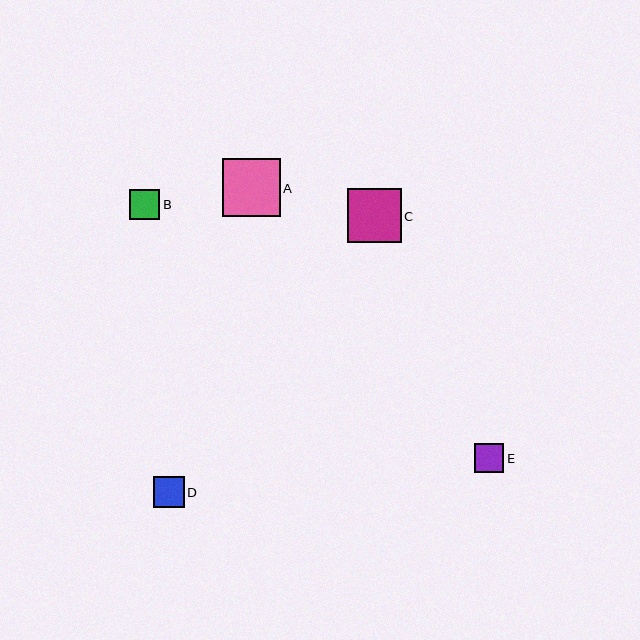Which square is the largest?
Square A is the largest with a size of approximately 57 pixels.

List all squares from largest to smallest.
From largest to smallest: A, C, D, B, E.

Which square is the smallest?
Square E is the smallest with a size of approximately 29 pixels.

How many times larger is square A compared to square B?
Square A is approximately 1.9 times the size of square B.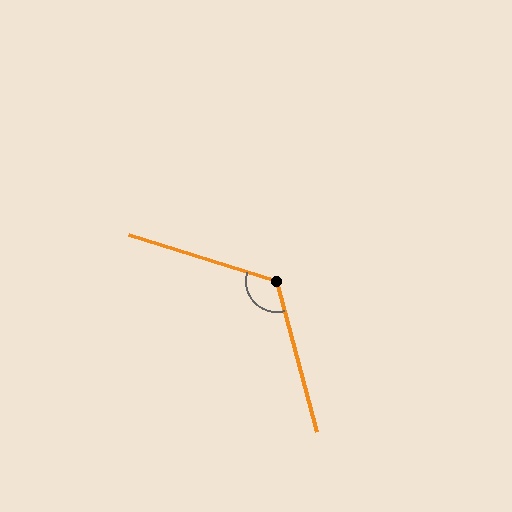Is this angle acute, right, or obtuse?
It is obtuse.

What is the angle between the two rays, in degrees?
Approximately 122 degrees.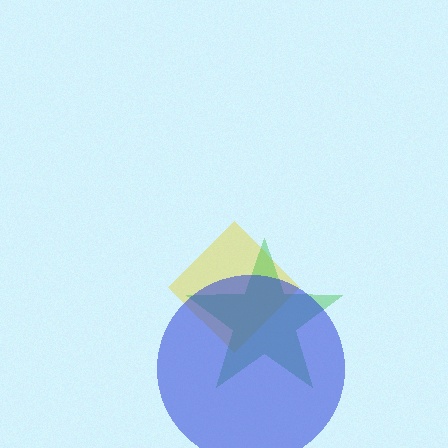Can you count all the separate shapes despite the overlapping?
Yes, there are 3 separate shapes.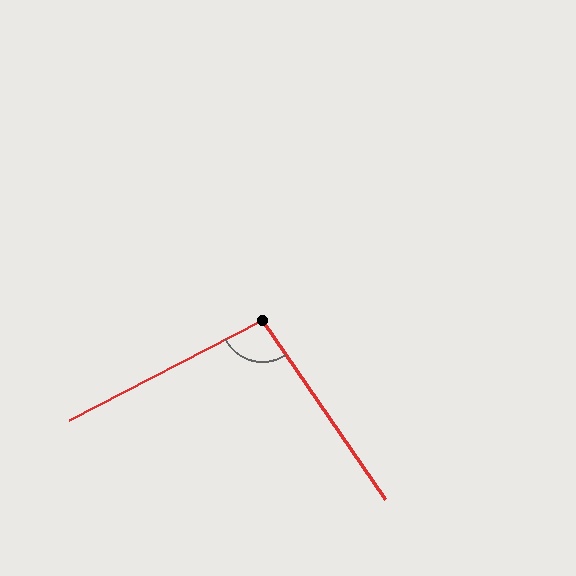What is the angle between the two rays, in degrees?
Approximately 97 degrees.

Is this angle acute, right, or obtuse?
It is obtuse.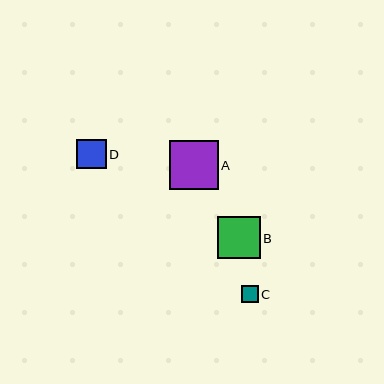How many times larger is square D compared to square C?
Square D is approximately 1.8 times the size of square C.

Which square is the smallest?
Square C is the smallest with a size of approximately 17 pixels.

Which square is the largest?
Square A is the largest with a size of approximately 48 pixels.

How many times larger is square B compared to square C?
Square B is approximately 2.5 times the size of square C.